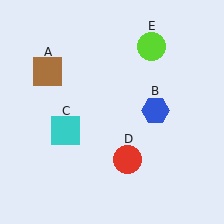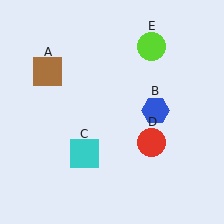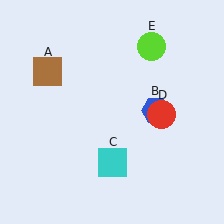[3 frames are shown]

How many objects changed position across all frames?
2 objects changed position: cyan square (object C), red circle (object D).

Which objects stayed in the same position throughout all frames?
Brown square (object A) and blue hexagon (object B) and lime circle (object E) remained stationary.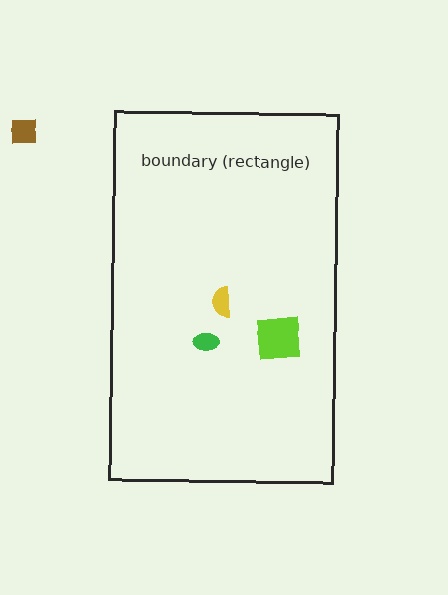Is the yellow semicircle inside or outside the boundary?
Inside.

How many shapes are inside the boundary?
3 inside, 1 outside.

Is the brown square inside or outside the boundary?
Outside.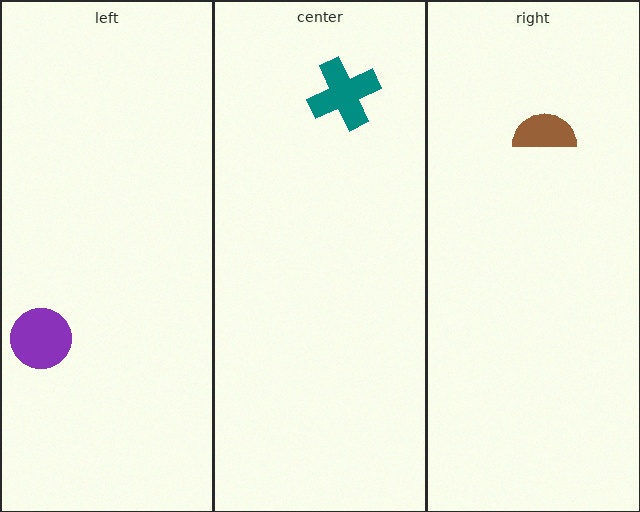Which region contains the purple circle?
The left region.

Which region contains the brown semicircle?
The right region.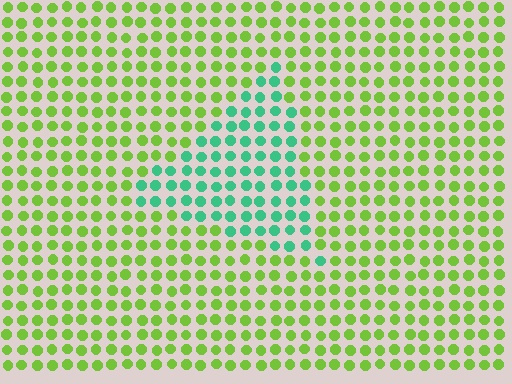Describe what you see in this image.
The image is filled with small lime elements in a uniform arrangement. A triangle-shaped region is visible where the elements are tinted to a slightly different hue, forming a subtle color boundary.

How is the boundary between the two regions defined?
The boundary is defined purely by a slight shift in hue (about 58 degrees). Spacing, size, and orientation are identical on both sides.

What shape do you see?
I see a triangle.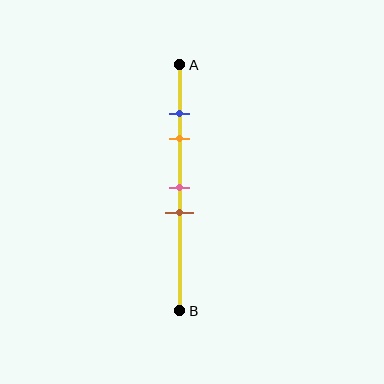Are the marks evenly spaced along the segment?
No, the marks are not evenly spaced.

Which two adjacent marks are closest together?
The blue and orange marks are the closest adjacent pair.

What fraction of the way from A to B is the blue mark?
The blue mark is approximately 20% (0.2) of the way from A to B.